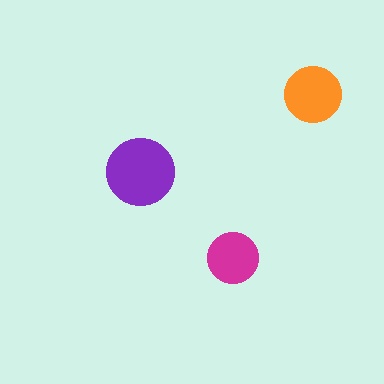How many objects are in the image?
There are 3 objects in the image.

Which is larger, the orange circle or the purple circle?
The purple one.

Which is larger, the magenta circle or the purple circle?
The purple one.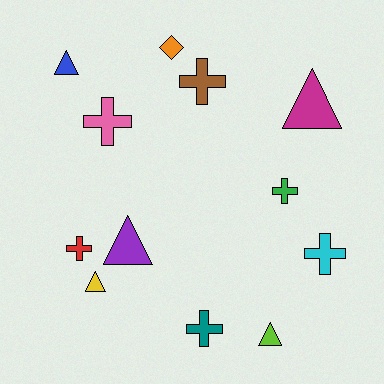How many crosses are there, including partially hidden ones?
There are 6 crosses.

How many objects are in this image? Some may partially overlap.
There are 12 objects.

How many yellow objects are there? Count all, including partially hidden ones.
There is 1 yellow object.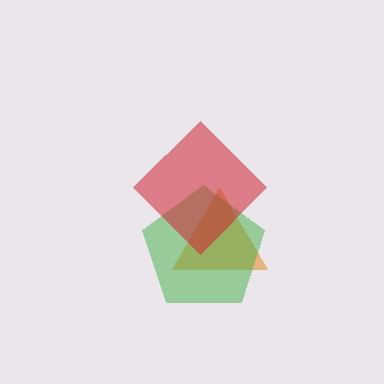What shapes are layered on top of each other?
The layered shapes are: an orange triangle, a green pentagon, a red diamond.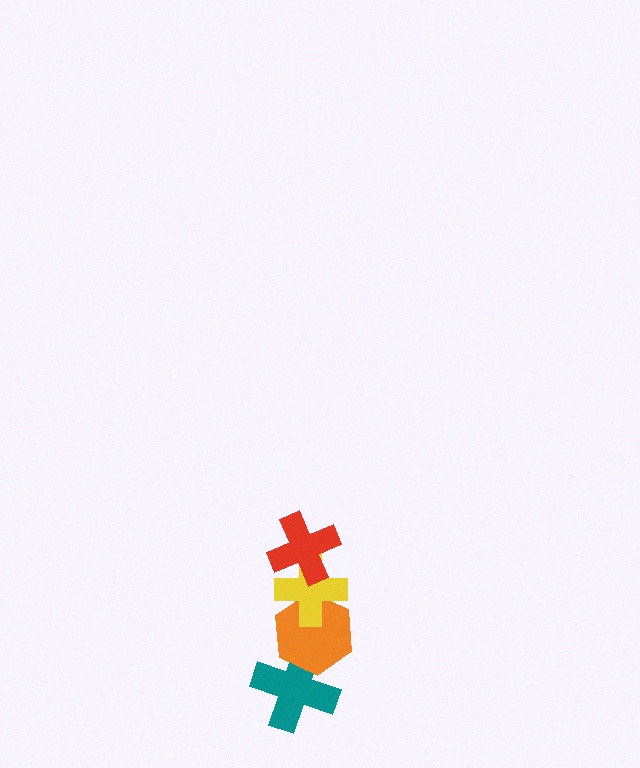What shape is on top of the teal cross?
The orange hexagon is on top of the teal cross.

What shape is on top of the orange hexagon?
The yellow cross is on top of the orange hexagon.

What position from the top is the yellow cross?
The yellow cross is 2nd from the top.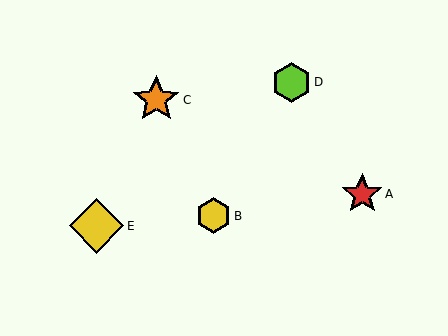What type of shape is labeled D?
Shape D is a lime hexagon.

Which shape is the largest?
The yellow diamond (labeled E) is the largest.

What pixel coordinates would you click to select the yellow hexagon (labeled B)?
Click at (214, 216) to select the yellow hexagon B.